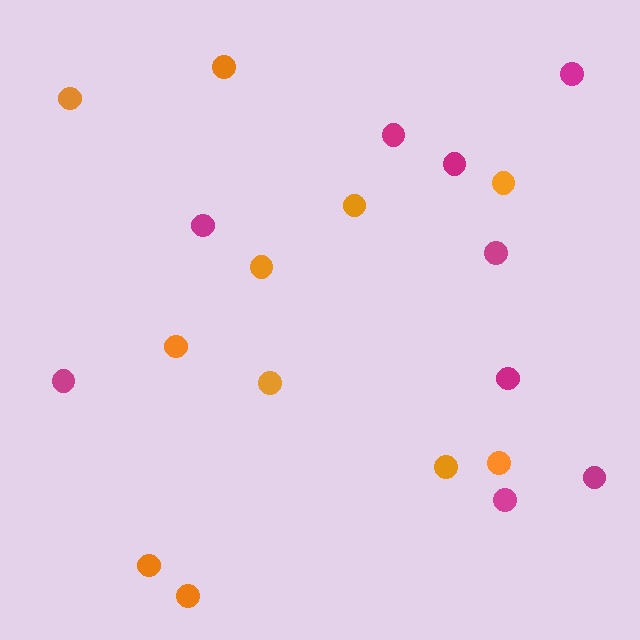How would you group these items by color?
There are 2 groups: one group of magenta circles (9) and one group of orange circles (11).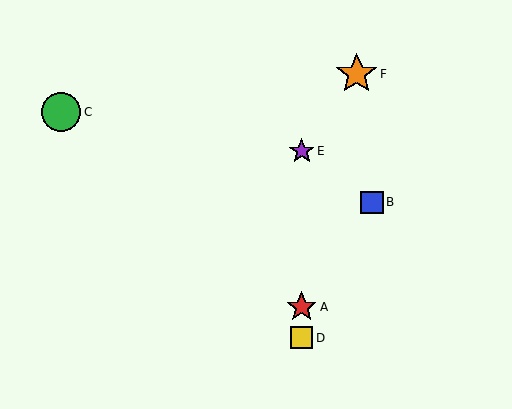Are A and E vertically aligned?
Yes, both are at x≈302.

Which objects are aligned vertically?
Objects A, D, E are aligned vertically.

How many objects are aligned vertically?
3 objects (A, D, E) are aligned vertically.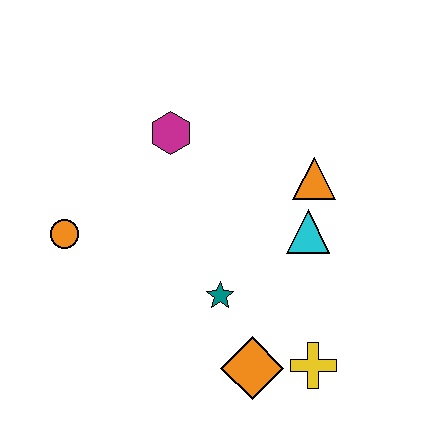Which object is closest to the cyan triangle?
The orange triangle is closest to the cyan triangle.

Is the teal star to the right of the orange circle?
Yes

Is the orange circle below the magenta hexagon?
Yes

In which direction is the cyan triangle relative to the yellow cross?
The cyan triangle is above the yellow cross.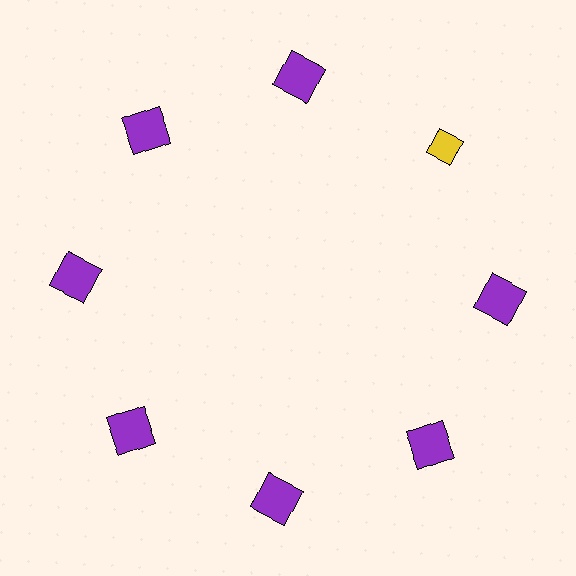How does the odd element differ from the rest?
It differs in both color (yellow instead of purple) and shape (diamond instead of square).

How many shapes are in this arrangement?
There are 8 shapes arranged in a ring pattern.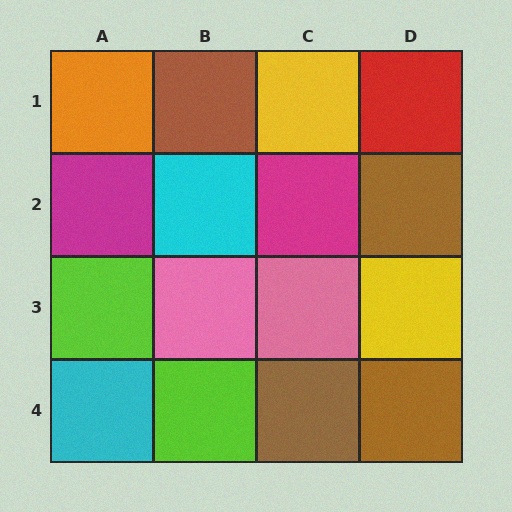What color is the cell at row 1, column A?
Orange.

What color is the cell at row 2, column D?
Brown.